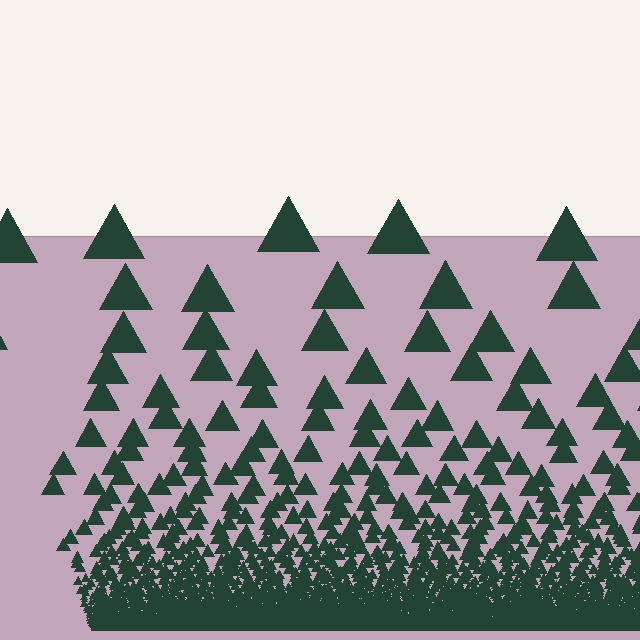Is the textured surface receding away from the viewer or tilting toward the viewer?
The surface appears to tilt toward the viewer. Texture elements get larger and sparser toward the top.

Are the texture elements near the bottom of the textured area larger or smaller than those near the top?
Smaller. The gradient is inverted — elements near the bottom are smaller and denser.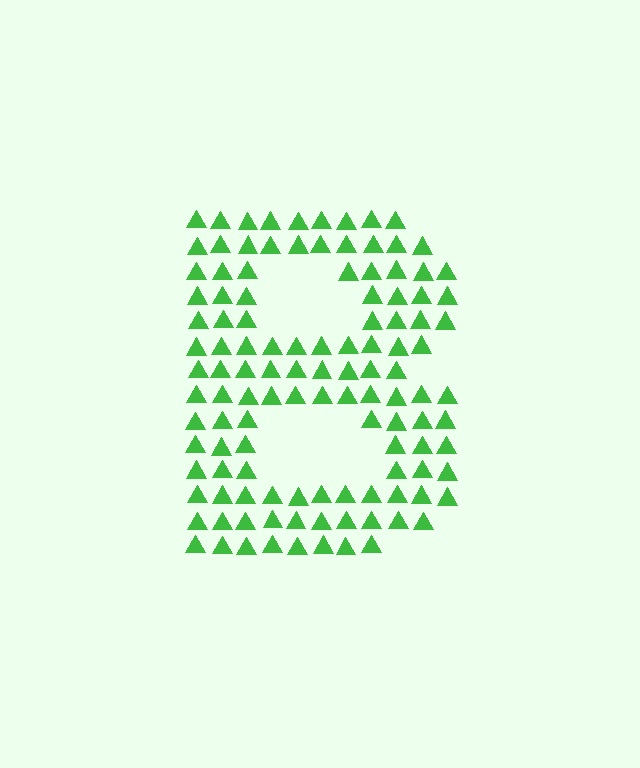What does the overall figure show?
The overall figure shows the letter B.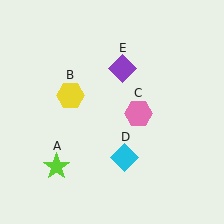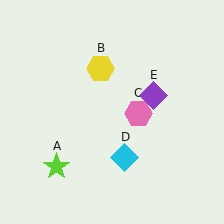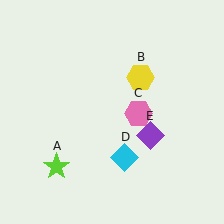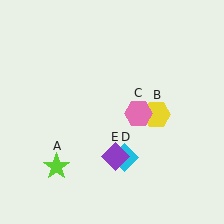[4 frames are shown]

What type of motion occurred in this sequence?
The yellow hexagon (object B), purple diamond (object E) rotated clockwise around the center of the scene.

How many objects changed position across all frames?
2 objects changed position: yellow hexagon (object B), purple diamond (object E).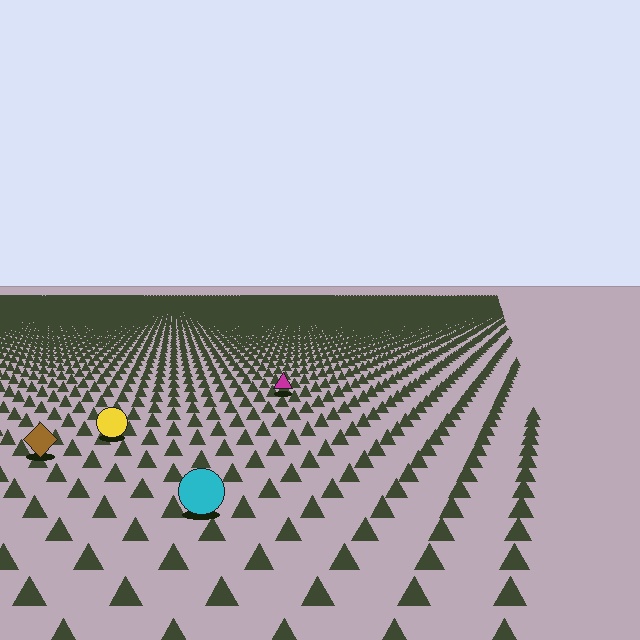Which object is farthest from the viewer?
The magenta triangle is farthest from the viewer. It appears smaller and the ground texture around it is denser.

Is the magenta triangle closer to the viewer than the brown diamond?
No. The brown diamond is closer — you can tell from the texture gradient: the ground texture is coarser near it.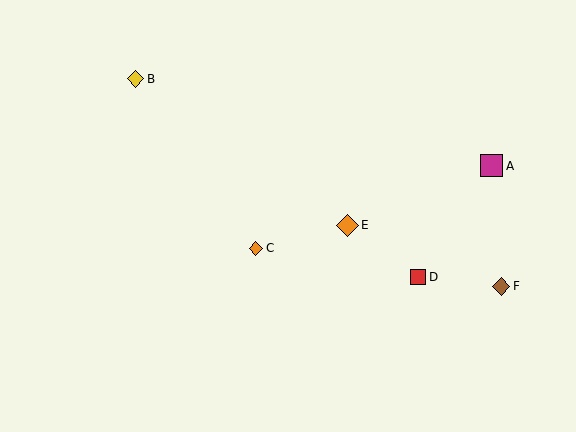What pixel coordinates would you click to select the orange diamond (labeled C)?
Click at (256, 248) to select the orange diamond C.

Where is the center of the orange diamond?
The center of the orange diamond is at (347, 225).